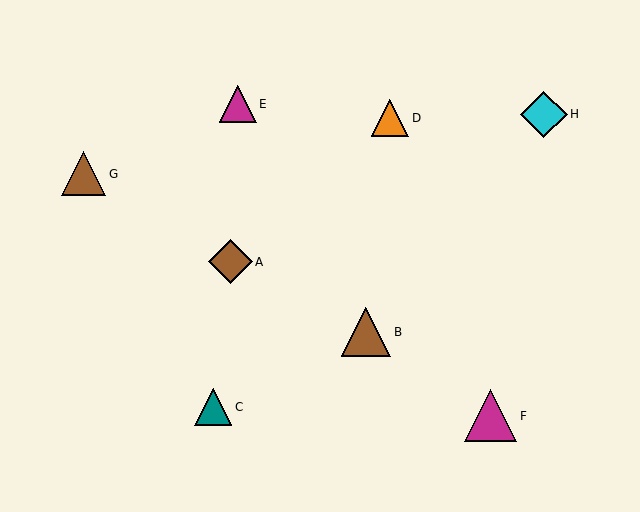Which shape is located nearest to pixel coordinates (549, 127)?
The cyan diamond (labeled H) at (544, 114) is nearest to that location.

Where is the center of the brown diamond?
The center of the brown diamond is at (230, 262).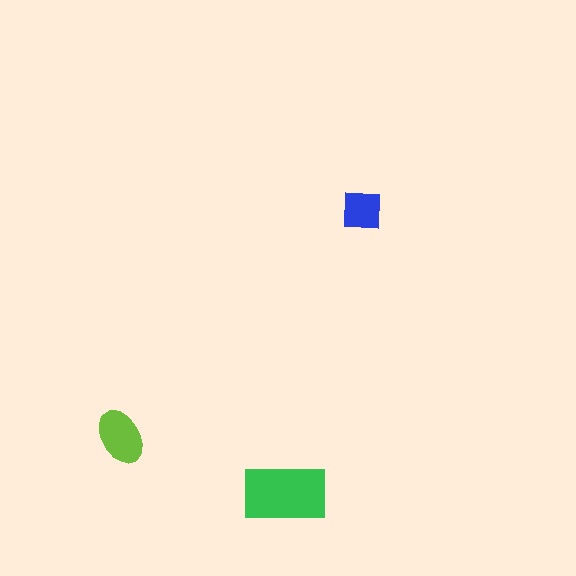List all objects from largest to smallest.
The green rectangle, the lime ellipse, the blue square.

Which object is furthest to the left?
The lime ellipse is leftmost.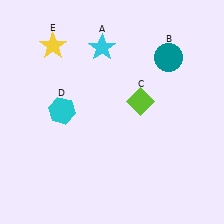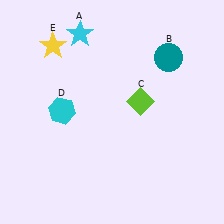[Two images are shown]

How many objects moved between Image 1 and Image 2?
1 object moved between the two images.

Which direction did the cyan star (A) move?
The cyan star (A) moved left.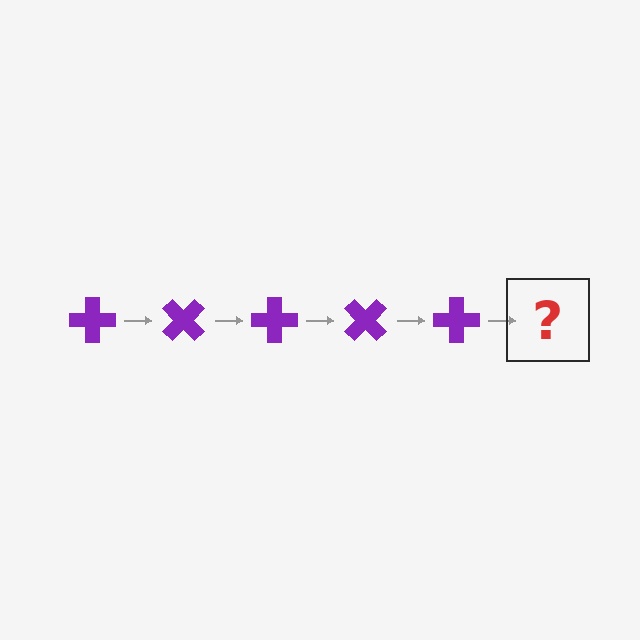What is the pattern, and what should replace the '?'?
The pattern is that the cross rotates 45 degrees each step. The '?' should be a purple cross rotated 225 degrees.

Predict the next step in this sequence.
The next step is a purple cross rotated 225 degrees.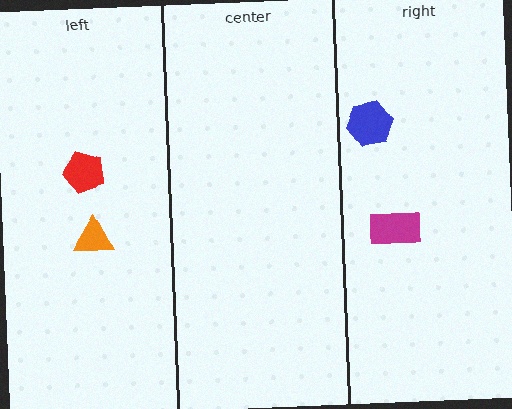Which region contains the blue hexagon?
The right region.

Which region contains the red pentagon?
The left region.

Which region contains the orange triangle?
The left region.